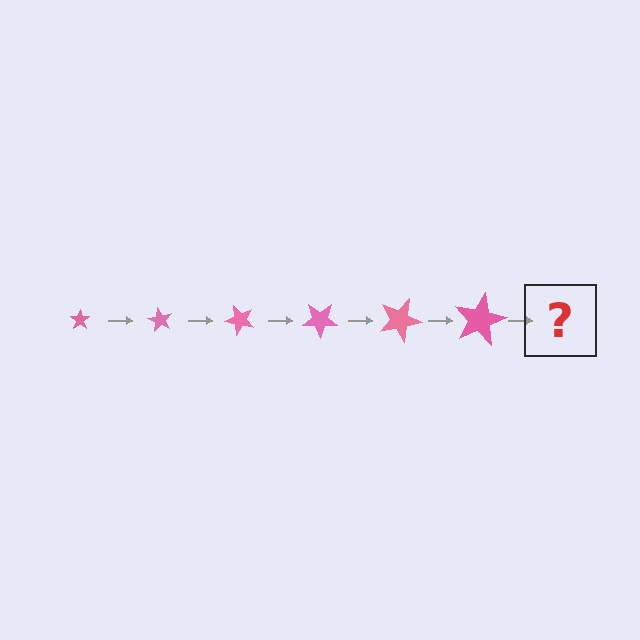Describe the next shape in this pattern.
It should be a star, larger than the previous one and rotated 360 degrees from the start.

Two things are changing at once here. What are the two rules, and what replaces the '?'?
The two rules are that the star grows larger each step and it rotates 60 degrees each step. The '?' should be a star, larger than the previous one and rotated 360 degrees from the start.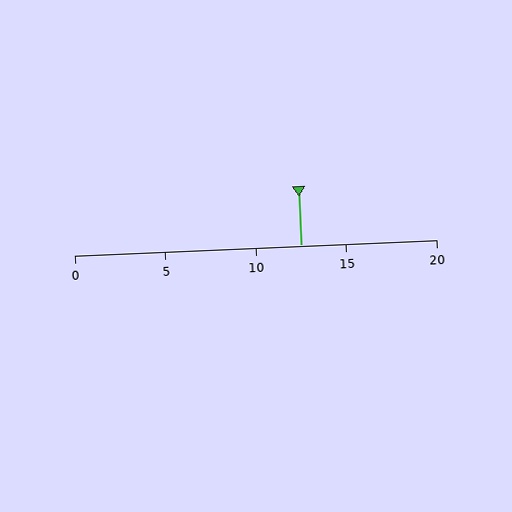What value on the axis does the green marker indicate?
The marker indicates approximately 12.5.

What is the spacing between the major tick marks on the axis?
The major ticks are spaced 5 apart.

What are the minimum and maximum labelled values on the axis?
The axis runs from 0 to 20.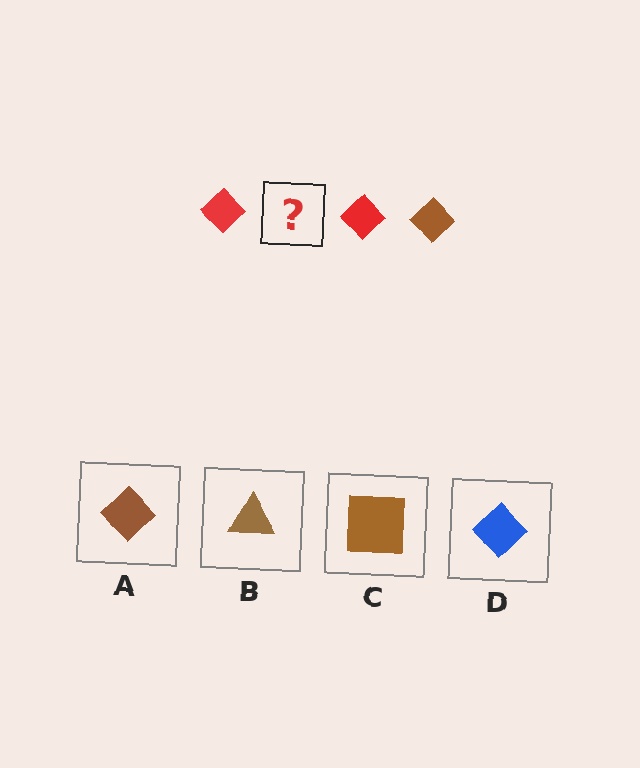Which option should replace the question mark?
Option A.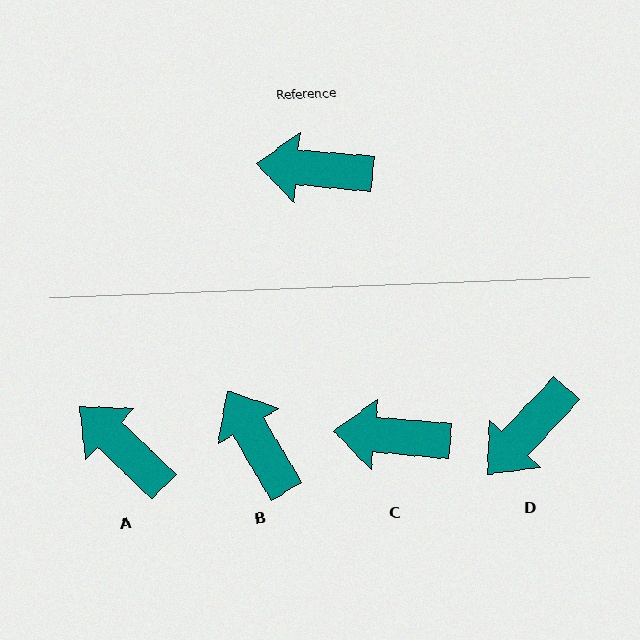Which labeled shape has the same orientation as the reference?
C.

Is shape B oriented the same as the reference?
No, it is off by about 54 degrees.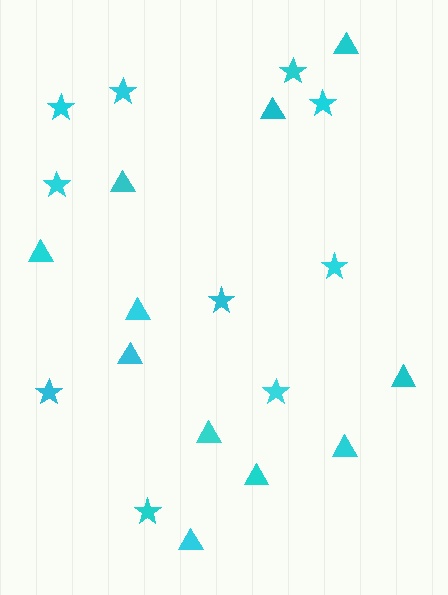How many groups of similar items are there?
There are 2 groups: one group of triangles (11) and one group of stars (10).